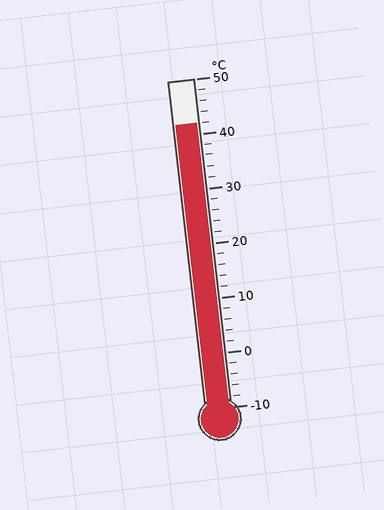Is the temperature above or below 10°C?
The temperature is above 10°C.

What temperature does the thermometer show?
The thermometer shows approximately 42°C.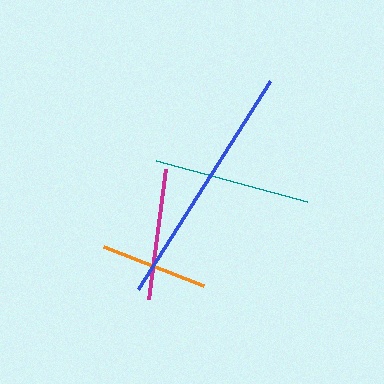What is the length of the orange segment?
The orange segment is approximately 107 pixels long.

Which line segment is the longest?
The blue line is the longest at approximately 245 pixels.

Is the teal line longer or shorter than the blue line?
The blue line is longer than the teal line.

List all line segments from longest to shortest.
From longest to shortest: blue, teal, magenta, orange.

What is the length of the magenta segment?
The magenta segment is approximately 131 pixels long.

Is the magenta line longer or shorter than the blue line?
The blue line is longer than the magenta line.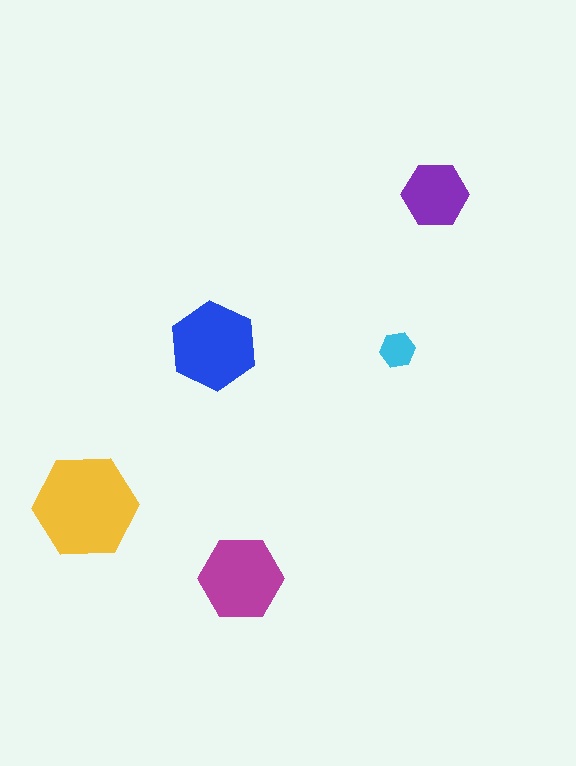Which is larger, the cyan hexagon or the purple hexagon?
The purple one.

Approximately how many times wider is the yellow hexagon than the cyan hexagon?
About 3 times wider.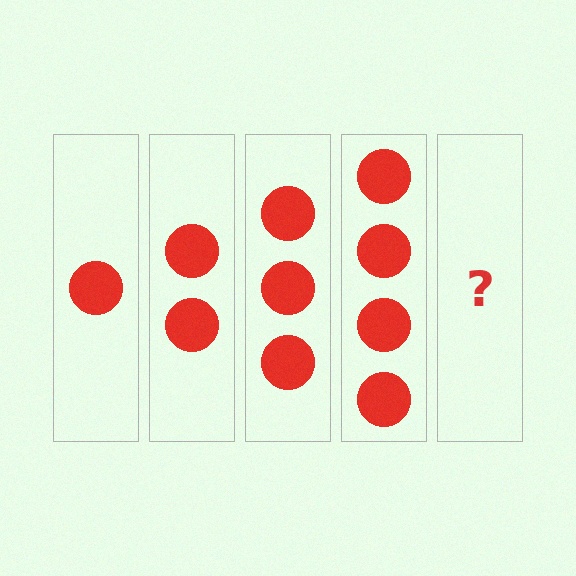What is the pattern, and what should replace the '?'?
The pattern is that each step adds one more circle. The '?' should be 5 circles.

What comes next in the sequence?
The next element should be 5 circles.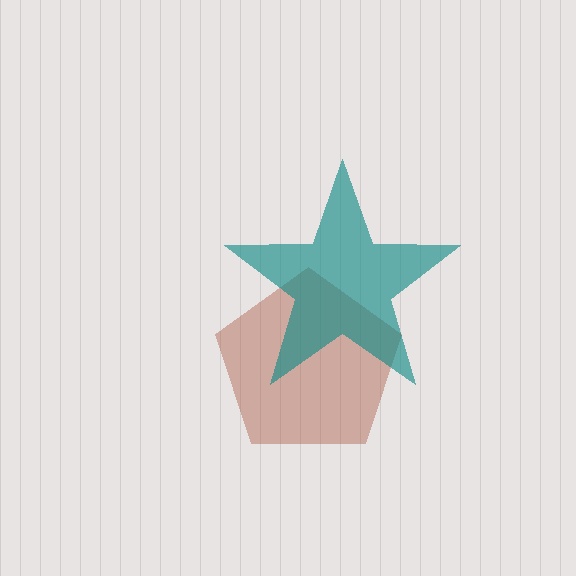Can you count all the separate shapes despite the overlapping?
Yes, there are 2 separate shapes.